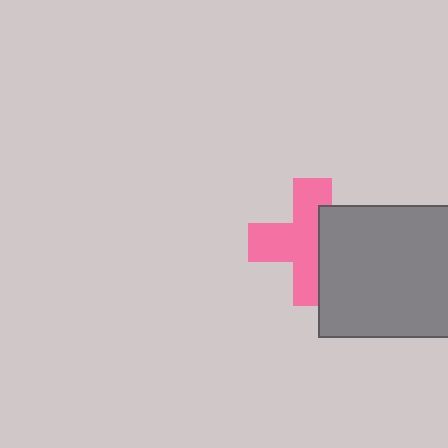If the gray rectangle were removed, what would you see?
You would see the complete pink cross.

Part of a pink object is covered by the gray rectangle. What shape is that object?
It is a cross.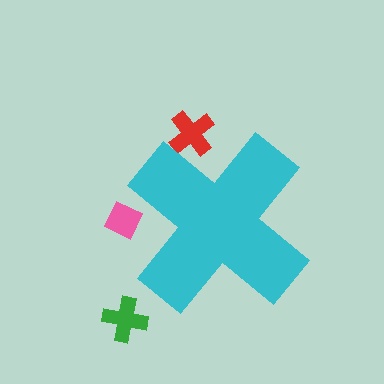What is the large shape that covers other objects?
A cyan cross.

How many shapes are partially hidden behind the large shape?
2 shapes are partially hidden.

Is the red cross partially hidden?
Yes, the red cross is partially hidden behind the cyan cross.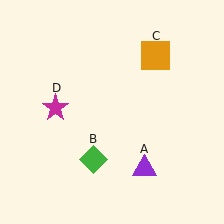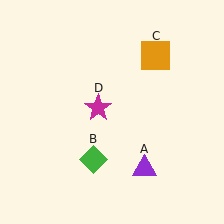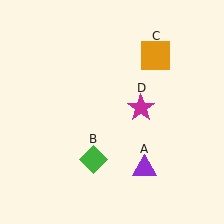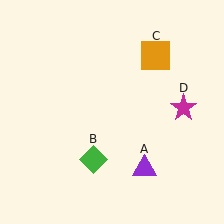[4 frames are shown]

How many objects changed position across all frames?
1 object changed position: magenta star (object D).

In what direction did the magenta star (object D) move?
The magenta star (object D) moved right.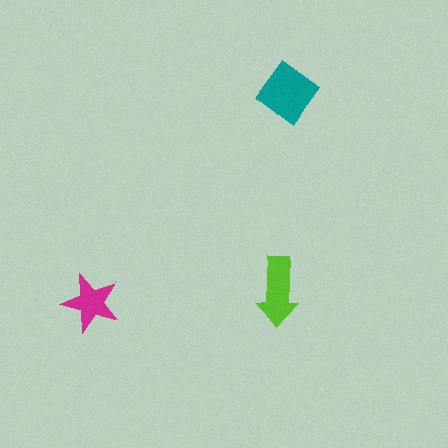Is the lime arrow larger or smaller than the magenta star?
Larger.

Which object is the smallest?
The magenta star.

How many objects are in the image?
There are 3 objects in the image.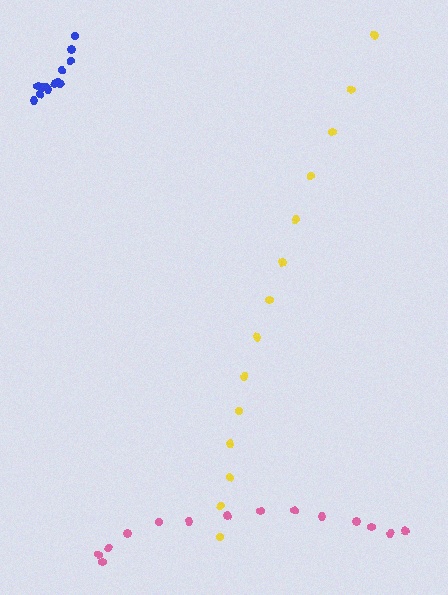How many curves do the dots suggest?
There are 3 distinct paths.